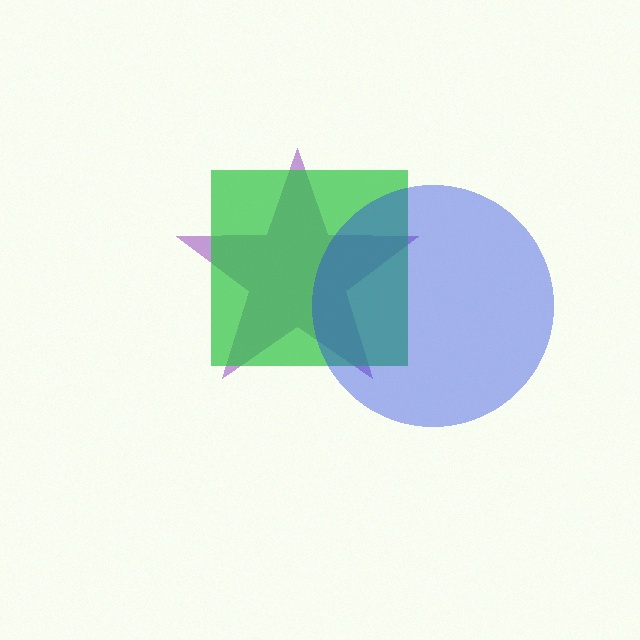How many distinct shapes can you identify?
There are 3 distinct shapes: a purple star, a green square, a blue circle.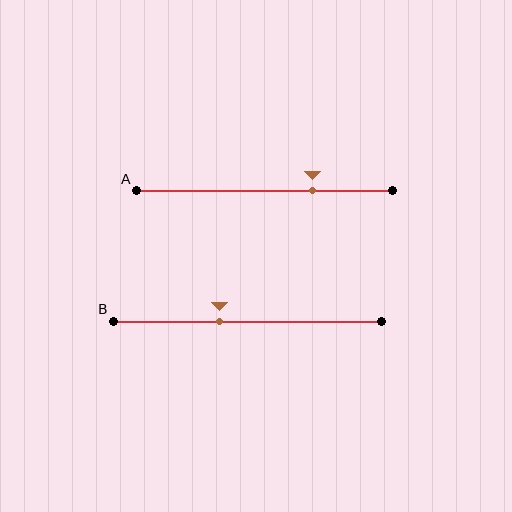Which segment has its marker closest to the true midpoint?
Segment B has its marker closest to the true midpoint.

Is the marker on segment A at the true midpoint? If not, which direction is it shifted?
No, the marker on segment A is shifted to the right by about 19% of the segment length.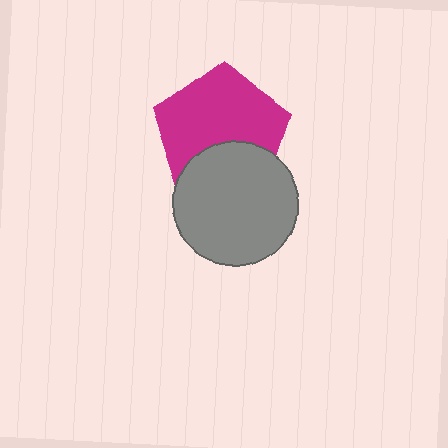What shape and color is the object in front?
The object in front is a gray circle.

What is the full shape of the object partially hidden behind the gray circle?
The partially hidden object is a magenta pentagon.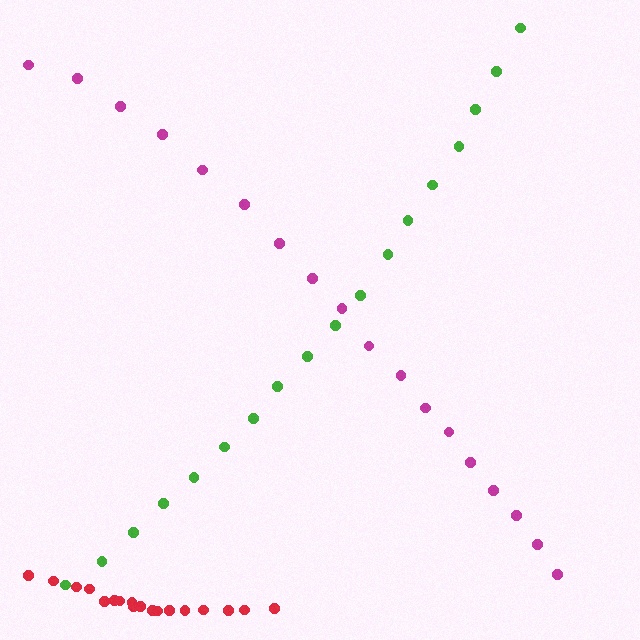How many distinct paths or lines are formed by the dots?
There are 3 distinct paths.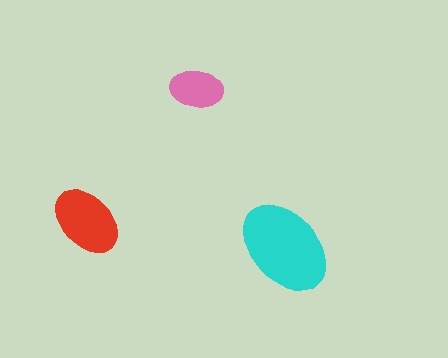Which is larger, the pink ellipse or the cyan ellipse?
The cyan one.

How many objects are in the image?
There are 3 objects in the image.